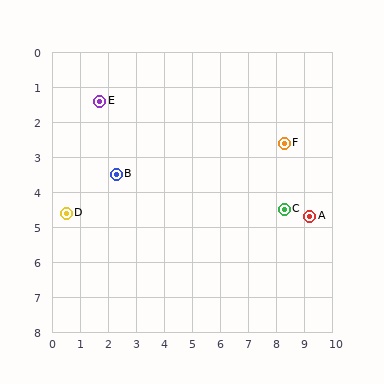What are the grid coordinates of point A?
Point A is at approximately (9.2, 4.7).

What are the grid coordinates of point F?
Point F is at approximately (8.3, 2.6).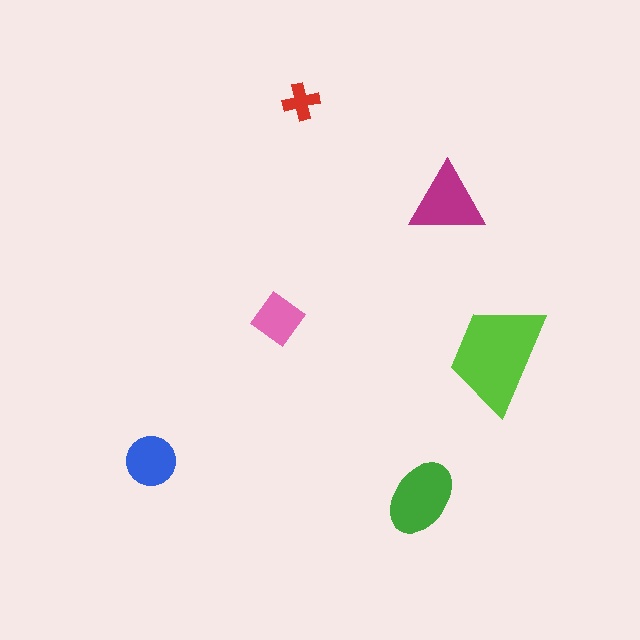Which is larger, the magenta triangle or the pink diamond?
The magenta triangle.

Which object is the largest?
The lime trapezoid.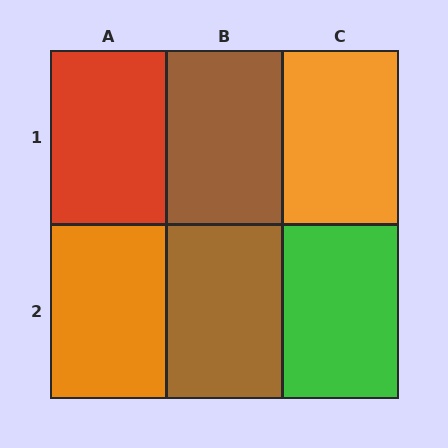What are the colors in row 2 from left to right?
Orange, brown, green.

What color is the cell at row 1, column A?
Red.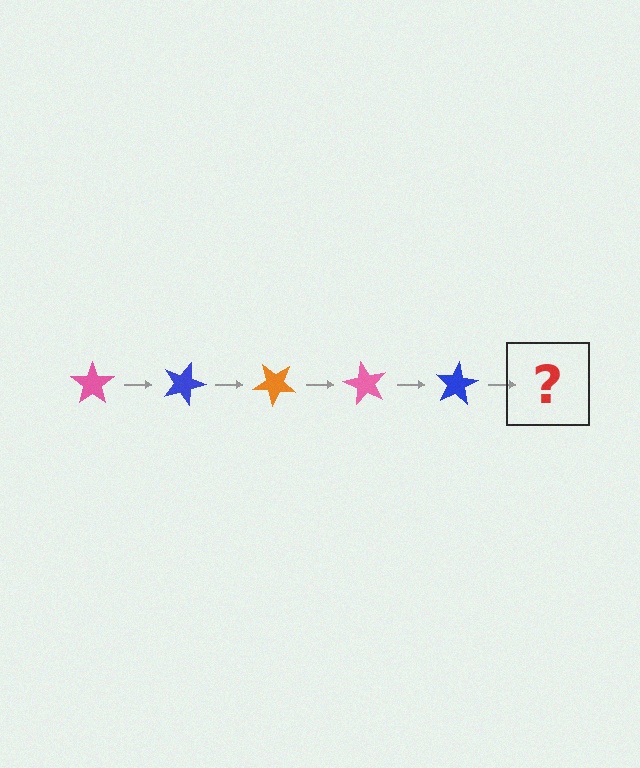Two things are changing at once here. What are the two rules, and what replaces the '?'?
The two rules are that it rotates 20 degrees each step and the color cycles through pink, blue, and orange. The '?' should be an orange star, rotated 100 degrees from the start.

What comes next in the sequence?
The next element should be an orange star, rotated 100 degrees from the start.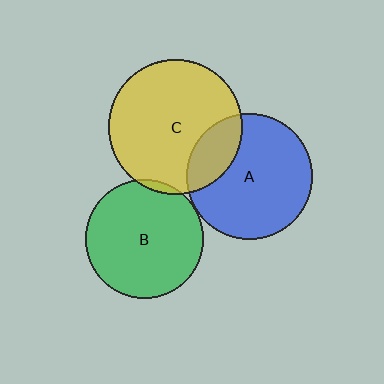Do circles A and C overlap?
Yes.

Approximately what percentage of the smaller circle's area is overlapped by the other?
Approximately 20%.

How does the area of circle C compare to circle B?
Approximately 1.3 times.